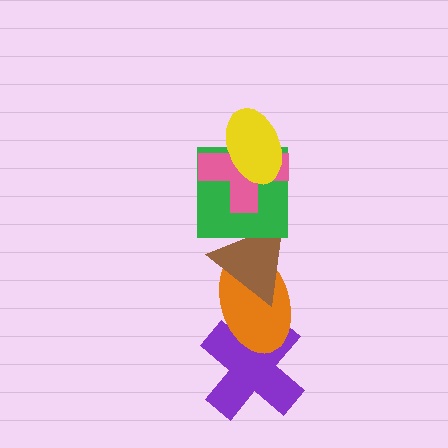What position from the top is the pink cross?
The pink cross is 2nd from the top.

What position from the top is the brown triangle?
The brown triangle is 4th from the top.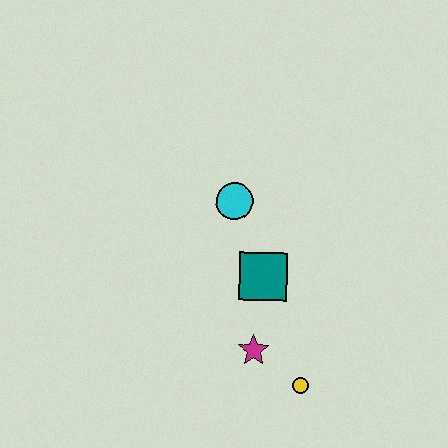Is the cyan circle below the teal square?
No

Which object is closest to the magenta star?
The yellow circle is closest to the magenta star.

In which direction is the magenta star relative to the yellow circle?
The magenta star is to the left of the yellow circle.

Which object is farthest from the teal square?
The yellow circle is farthest from the teal square.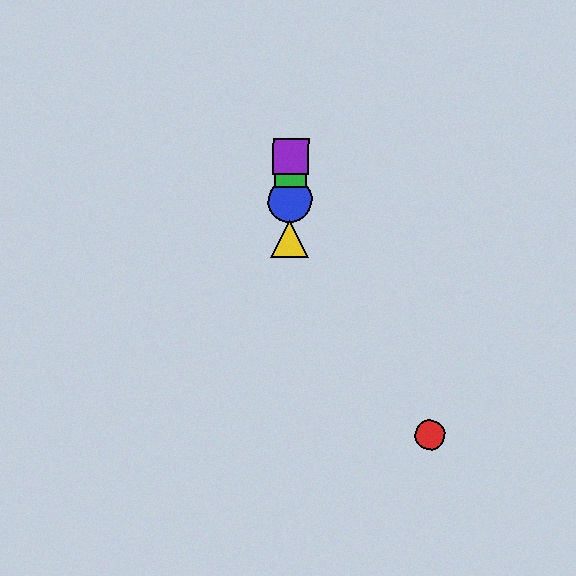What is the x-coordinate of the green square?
The green square is at x≈291.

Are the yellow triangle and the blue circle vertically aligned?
Yes, both are at x≈289.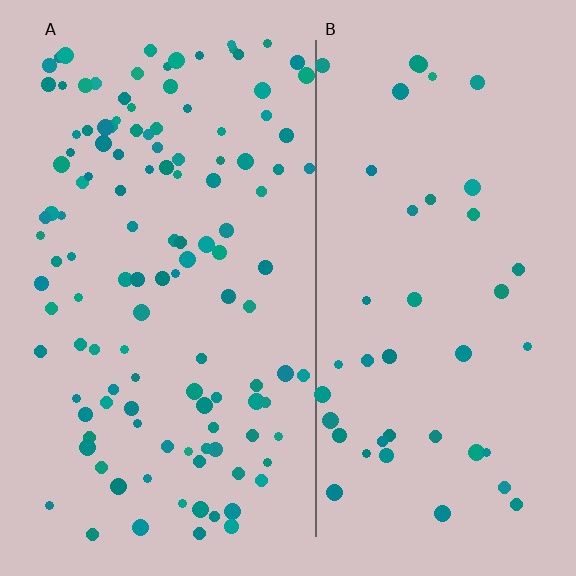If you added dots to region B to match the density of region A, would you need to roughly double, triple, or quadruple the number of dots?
Approximately triple.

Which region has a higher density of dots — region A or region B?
A (the left).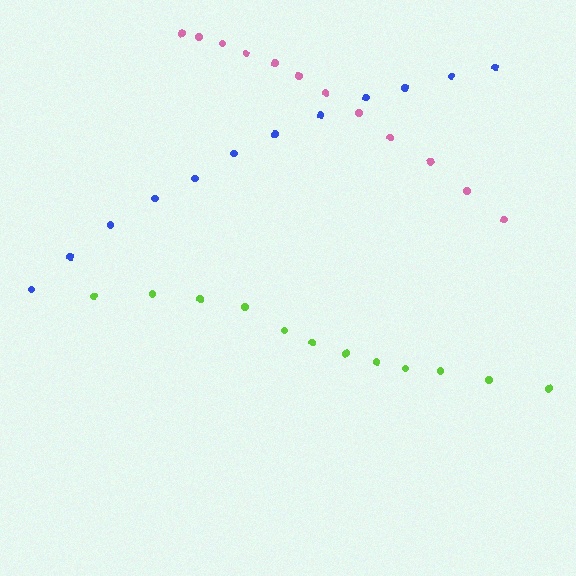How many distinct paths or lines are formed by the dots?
There are 3 distinct paths.